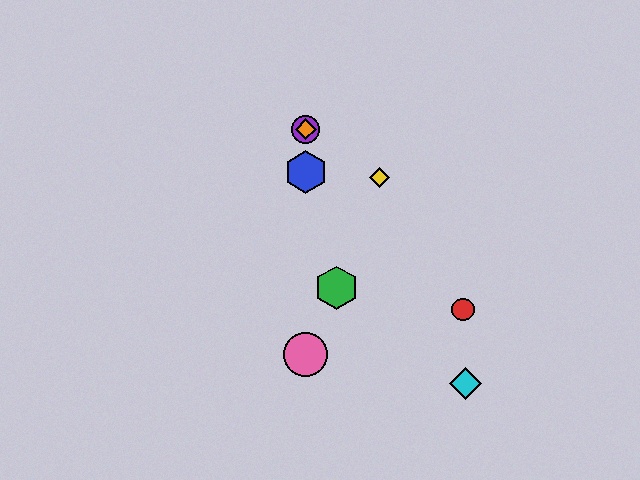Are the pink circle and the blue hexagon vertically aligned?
Yes, both are at x≈306.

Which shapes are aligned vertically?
The blue hexagon, the purple circle, the orange diamond, the pink circle are aligned vertically.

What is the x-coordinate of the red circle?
The red circle is at x≈463.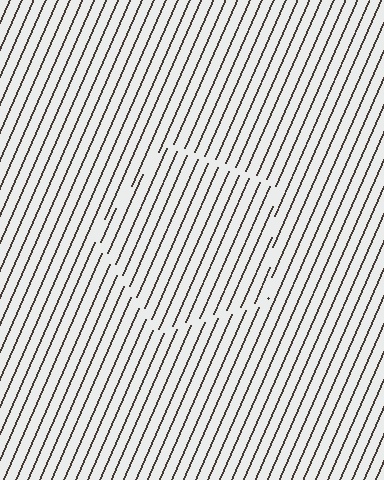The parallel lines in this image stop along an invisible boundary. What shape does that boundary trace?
An illusory pentagon. The interior of the shape contains the same grating, shifted by half a period — the contour is defined by the phase discontinuity where line-ends from the inner and outer gratings abut.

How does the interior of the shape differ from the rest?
The interior of the shape contains the same grating, shifted by half a period — the contour is defined by the phase discontinuity where line-ends from the inner and outer gratings abut.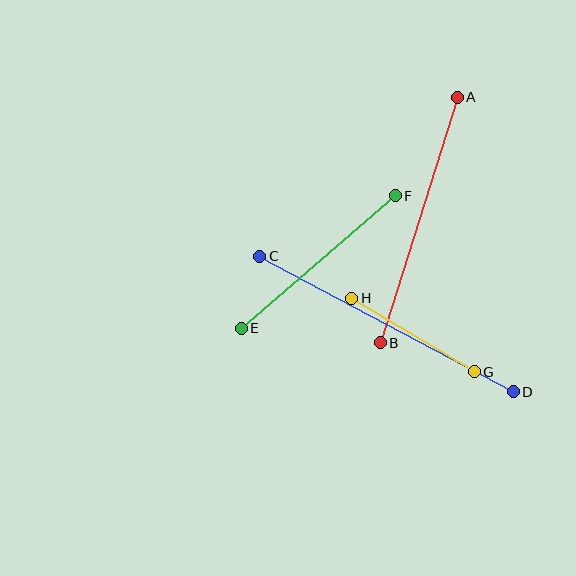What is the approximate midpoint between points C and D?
The midpoint is at approximately (386, 324) pixels.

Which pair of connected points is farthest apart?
Points C and D are farthest apart.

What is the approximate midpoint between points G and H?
The midpoint is at approximately (413, 335) pixels.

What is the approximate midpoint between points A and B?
The midpoint is at approximately (419, 220) pixels.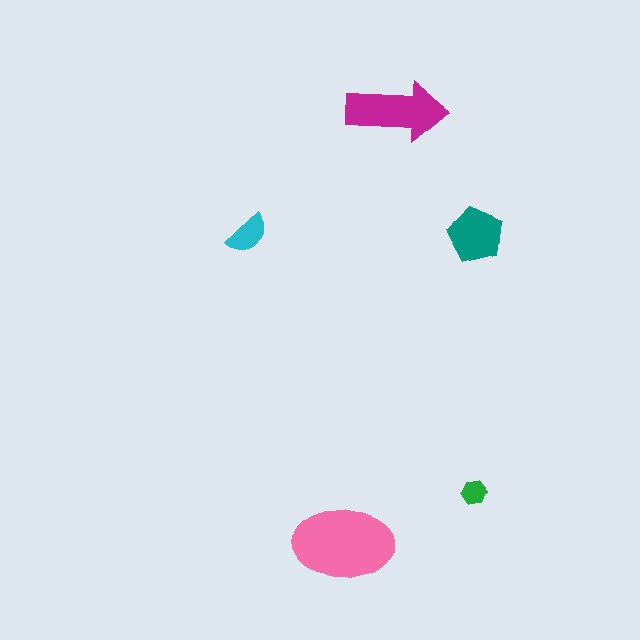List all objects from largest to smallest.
The pink ellipse, the magenta arrow, the teal pentagon, the cyan semicircle, the green hexagon.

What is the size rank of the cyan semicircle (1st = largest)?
4th.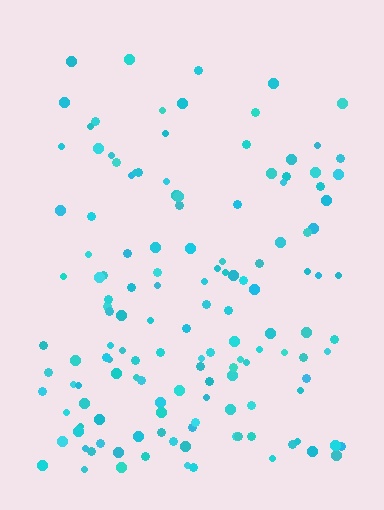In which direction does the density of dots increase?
From top to bottom, with the bottom side densest.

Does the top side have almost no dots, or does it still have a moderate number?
Still a moderate number, just noticeably fewer than the bottom.